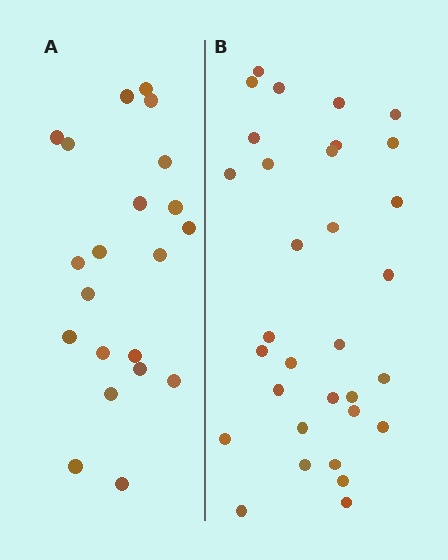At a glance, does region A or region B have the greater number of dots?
Region B (the right region) has more dots.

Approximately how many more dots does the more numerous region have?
Region B has roughly 12 or so more dots than region A.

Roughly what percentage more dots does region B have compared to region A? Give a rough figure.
About 50% more.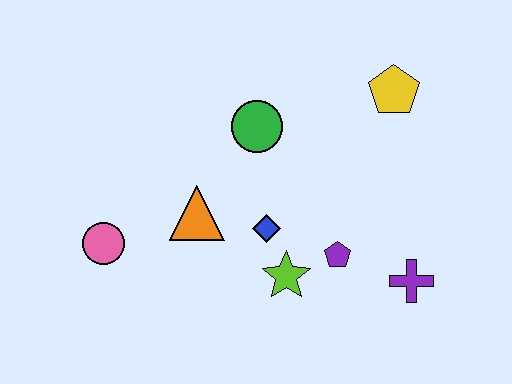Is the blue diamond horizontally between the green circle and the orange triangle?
No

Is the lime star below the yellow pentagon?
Yes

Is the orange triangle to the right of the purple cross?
No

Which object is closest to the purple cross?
The purple pentagon is closest to the purple cross.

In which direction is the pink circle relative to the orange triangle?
The pink circle is to the left of the orange triangle.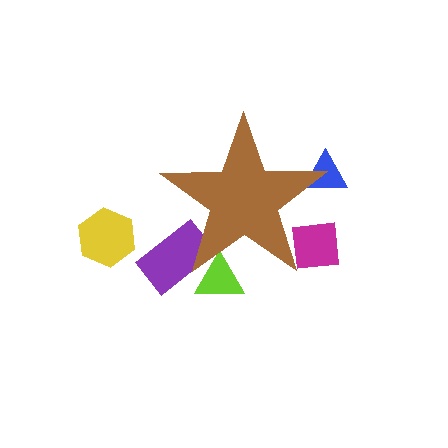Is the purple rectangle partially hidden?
Yes, the purple rectangle is partially hidden behind the brown star.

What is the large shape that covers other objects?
A brown star.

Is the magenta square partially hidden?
Yes, the magenta square is partially hidden behind the brown star.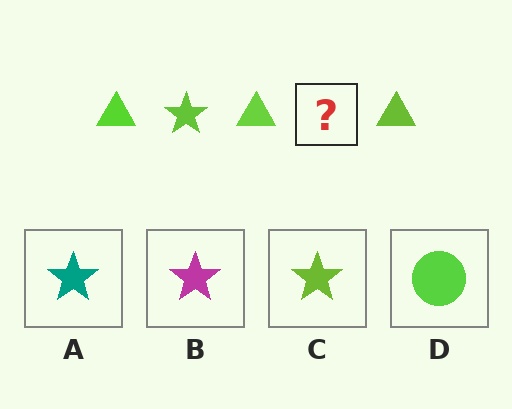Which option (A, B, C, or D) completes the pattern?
C.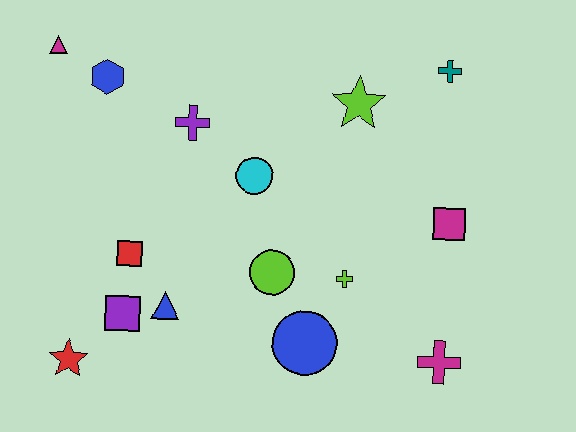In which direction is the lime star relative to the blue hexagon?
The lime star is to the right of the blue hexagon.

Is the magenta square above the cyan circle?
No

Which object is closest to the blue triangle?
The purple square is closest to the blue triangle.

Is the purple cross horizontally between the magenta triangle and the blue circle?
Yes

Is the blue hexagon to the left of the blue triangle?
Yes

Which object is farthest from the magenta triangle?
The magenta cross is farthest from the magenta triangle.